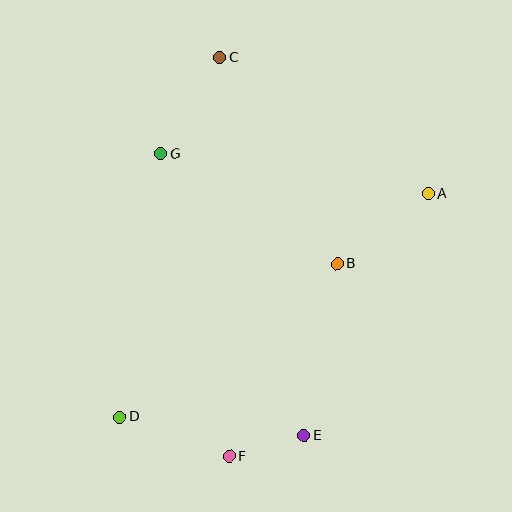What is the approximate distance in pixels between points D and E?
The distance between D and E is approximately 185 pixels.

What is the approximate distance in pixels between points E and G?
The distance between E and G is approximately 316 pixels.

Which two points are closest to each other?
Points E and F are closest to each other.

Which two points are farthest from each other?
Points C and F are farthest from each other.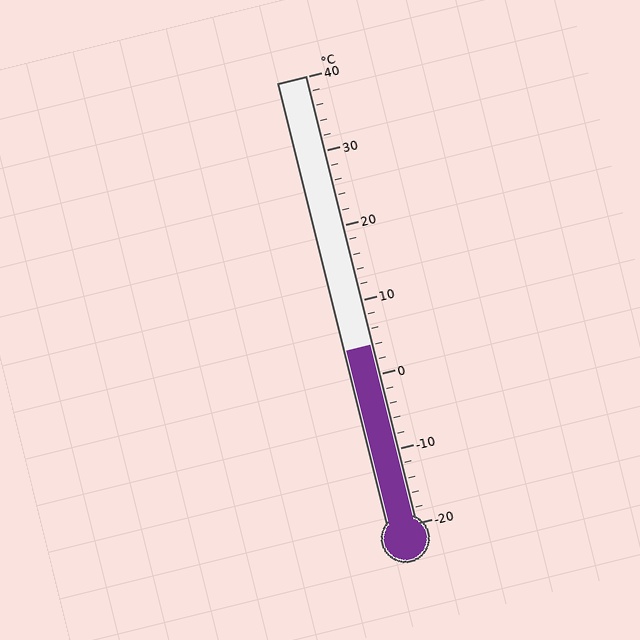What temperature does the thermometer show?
The thermometer shows approximately 4°C.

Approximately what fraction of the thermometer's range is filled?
The thermometer is filled to approximately 40% of its range.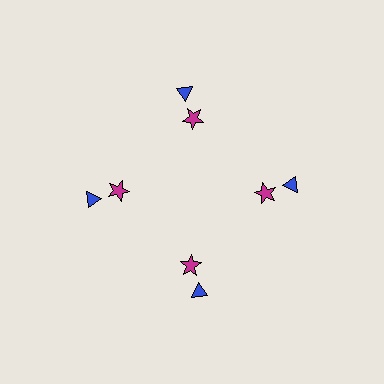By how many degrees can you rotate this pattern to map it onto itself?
The pattern maps onto itself every 90 degrees of rotation.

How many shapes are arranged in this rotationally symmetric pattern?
There are 8 shapes, arranged in 4 groups of 2.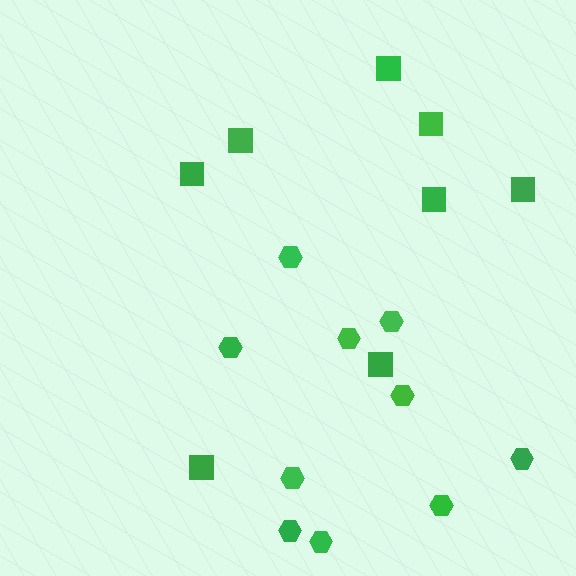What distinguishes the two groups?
There are 2 groups: one group of hexagons (10) and one group of squares (8).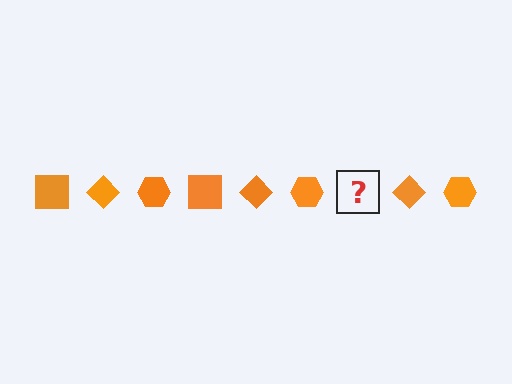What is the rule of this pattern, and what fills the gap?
The rule is that the pattern cycles through square, diamond, hexagon shapes in orange. The gap should be filled with an orange square.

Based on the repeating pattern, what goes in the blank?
The blank should be an orange square.